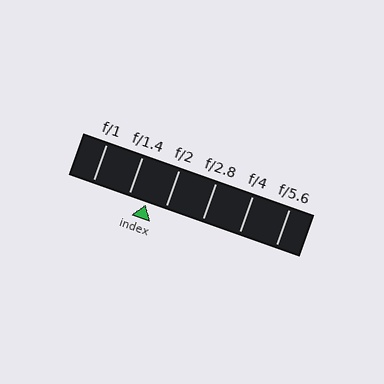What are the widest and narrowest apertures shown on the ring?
The widest aperture shown is f/1 and the narrowest is f/5.6.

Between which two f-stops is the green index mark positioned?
The index mark is between f/1.4 and f/2.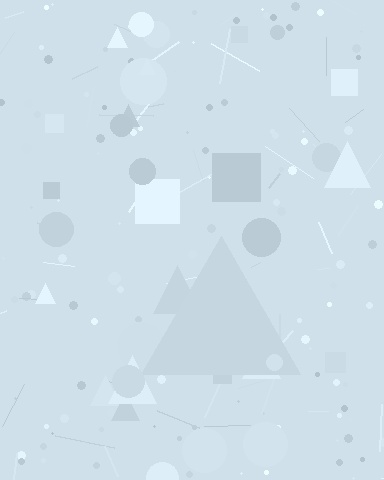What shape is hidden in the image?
A triangle is hidden in the image.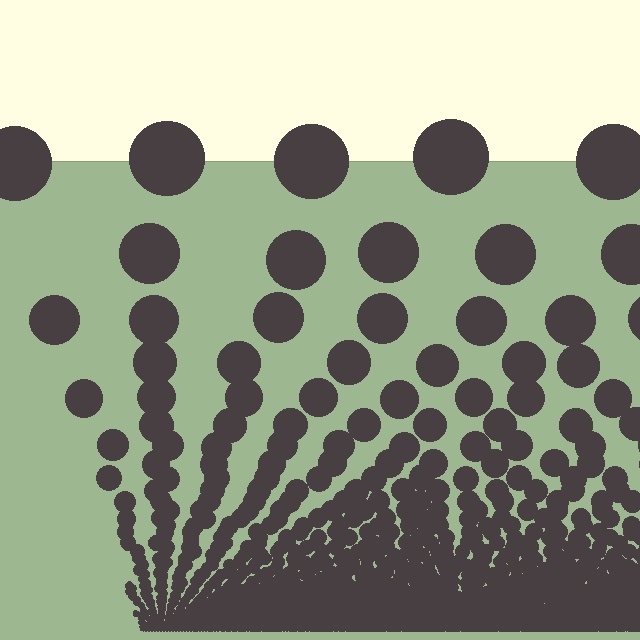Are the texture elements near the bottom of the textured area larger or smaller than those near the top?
Smaller. The gradient is inverted — elements near the bottom are smaller and denser.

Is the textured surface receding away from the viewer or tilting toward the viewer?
The surface appears to tilt toward the viewer. Texture elements get larger and sparser toward the top.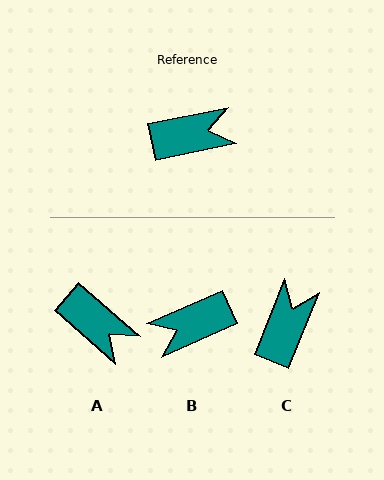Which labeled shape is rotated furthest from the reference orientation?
B, about 168 degrees away.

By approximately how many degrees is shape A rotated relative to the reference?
Approximately 53 degrees clockwise.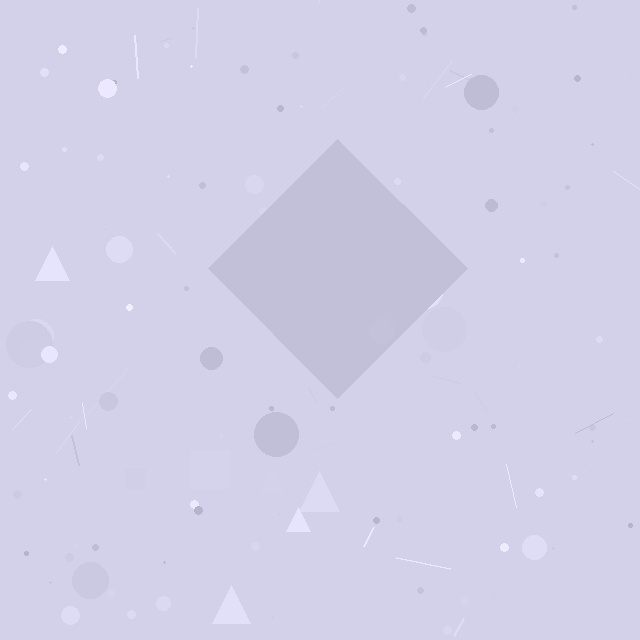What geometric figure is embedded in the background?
A diamond is embedded in the background.